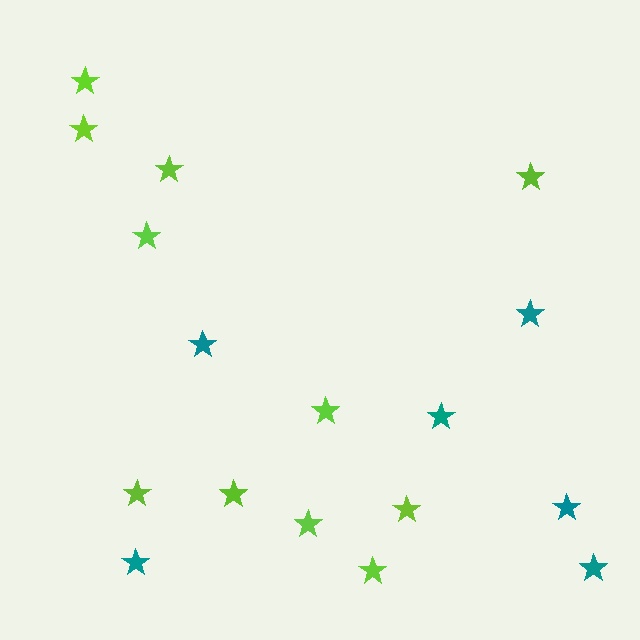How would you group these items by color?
There are 2 groups: one group of lime stars (11) and one group of teal stars (6).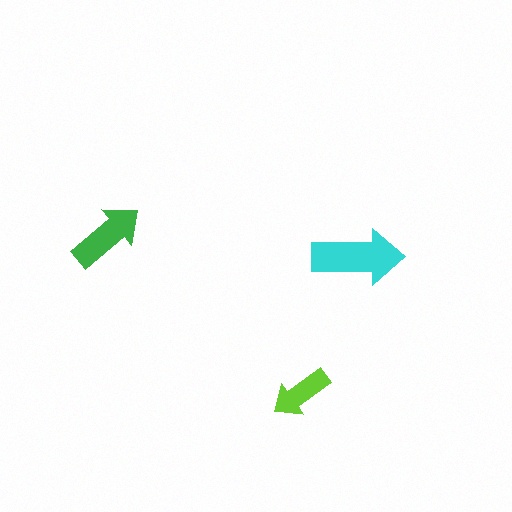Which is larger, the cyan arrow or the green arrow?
The cyan one.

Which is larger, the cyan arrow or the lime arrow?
The cyan one.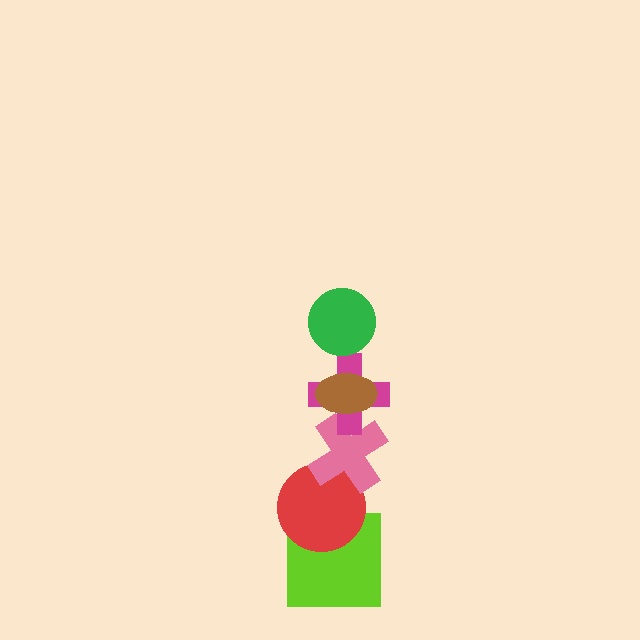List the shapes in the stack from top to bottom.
From top to bottom: the green circle, the brown ellipse, the magenta cross, the pink cross, the red circle, the lime square.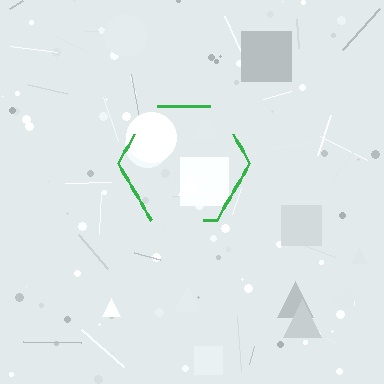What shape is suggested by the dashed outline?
The dashed outline suggests a hexagon.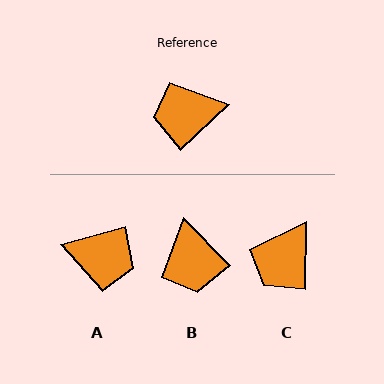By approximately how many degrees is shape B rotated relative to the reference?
Approximately 91 degrees counter-clockwise.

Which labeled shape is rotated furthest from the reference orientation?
A, about 152 degrees away.